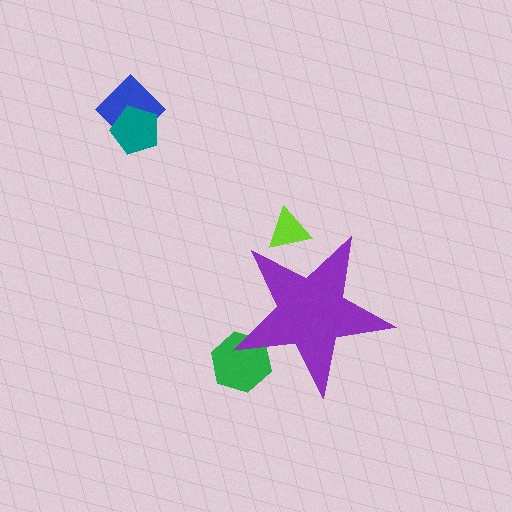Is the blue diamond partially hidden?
No, the blue diamond is fully visible.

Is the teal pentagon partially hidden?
No, the teal pentagon is fully visible.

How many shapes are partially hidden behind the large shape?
2 shapes are partially hidden.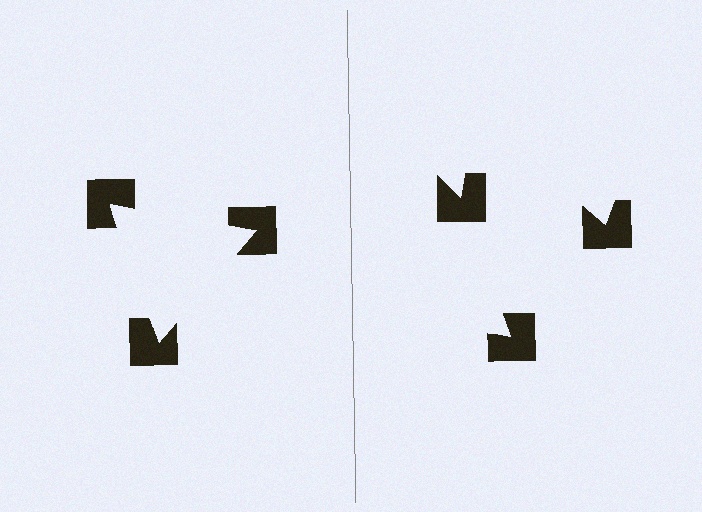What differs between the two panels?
The notched squares are positioned identically on both sides; only the wedge orientations differ. On the left they align to a triangle; on the right they are misaligned.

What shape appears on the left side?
An illusory triangle.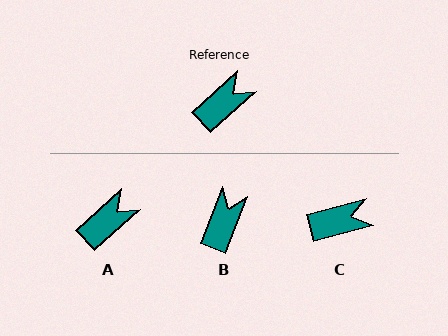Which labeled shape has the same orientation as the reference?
A.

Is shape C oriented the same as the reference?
No, it is off by about 27 degrees.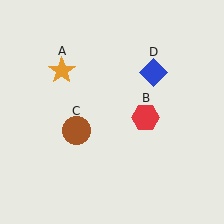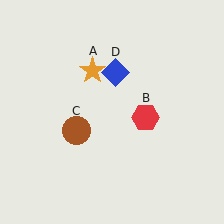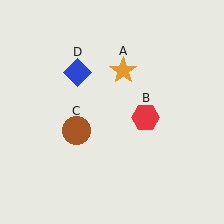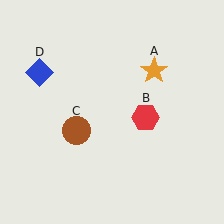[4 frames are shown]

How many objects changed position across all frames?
2 objects changed position: orange star (object A), blue diamond (object D).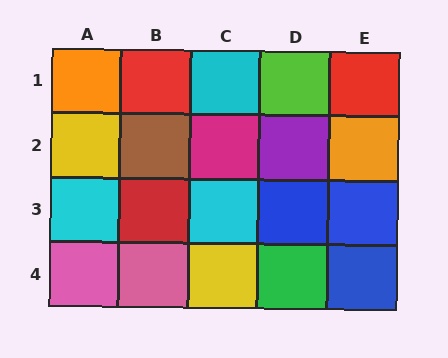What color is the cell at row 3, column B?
Red.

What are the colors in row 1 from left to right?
Orange, red, cyan, lime, red.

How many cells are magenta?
1 cell is magenta.